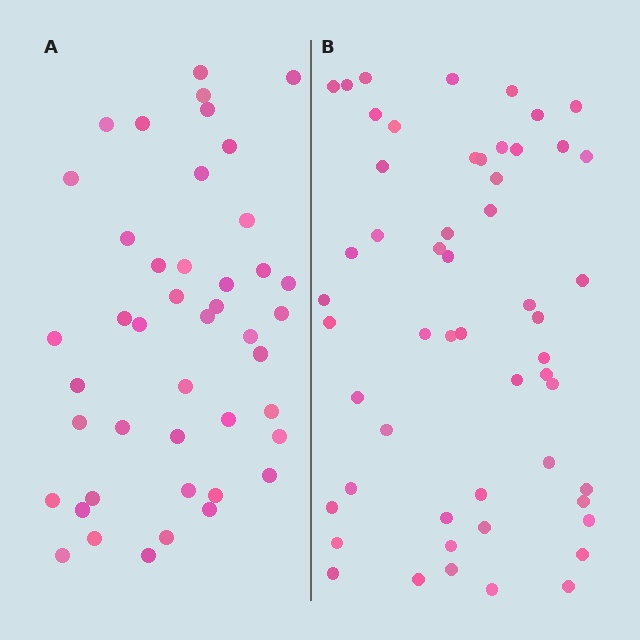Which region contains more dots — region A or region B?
Region B (the right region) has more dots.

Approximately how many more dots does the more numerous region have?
Region B has roughly 10 or so more dots than region A.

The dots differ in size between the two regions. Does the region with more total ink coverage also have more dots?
No. Region A has more total ink coverage because its dots are larger, but region B actually contains more individual dots. Total area can be misleading — the number of items is what matters here.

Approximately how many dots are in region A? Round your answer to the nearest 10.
About 40 dots. (The exact count is 44, which rounds to 40.)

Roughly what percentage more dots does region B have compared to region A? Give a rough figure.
About 25% more.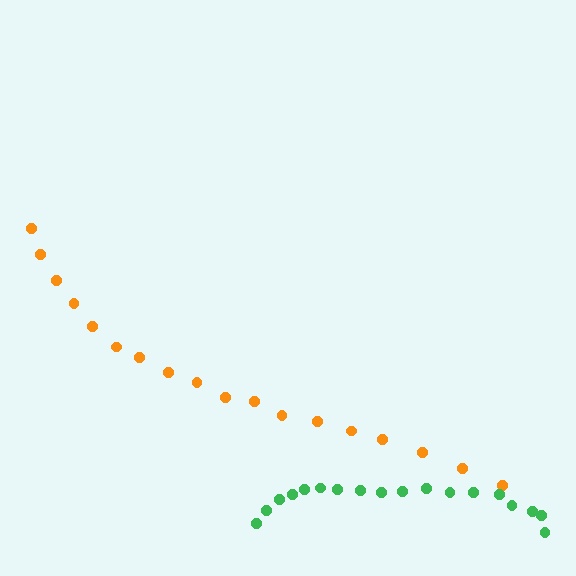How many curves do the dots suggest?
There are 2 distinct paths.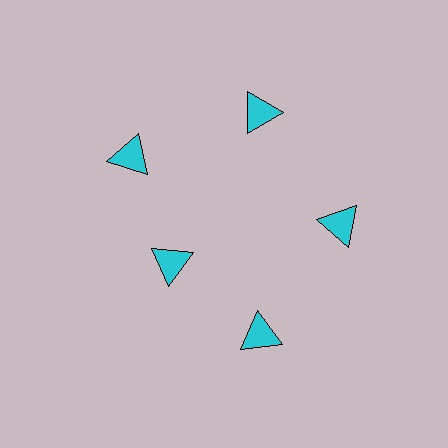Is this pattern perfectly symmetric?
No. The 5 cyan triangles are arranged in a ring, but one element near the 8 o'clock position is pulled inward toward the center, breaking the 5-fold rotational symmetry.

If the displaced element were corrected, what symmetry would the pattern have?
It would have 5-fold rotational symmetry — the pattern would map onto itself every 72 degrees.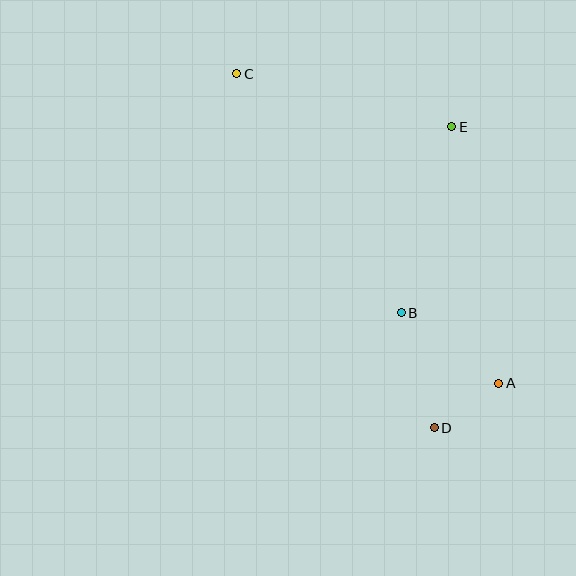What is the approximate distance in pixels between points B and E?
The distance between B and E is approximately 192 pixels.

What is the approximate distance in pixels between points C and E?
The distance between C and E is approximately 221 pixels.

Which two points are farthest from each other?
Points A and C are farthest from each other.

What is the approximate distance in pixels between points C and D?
The distance between C and D is approximately 406 pixels.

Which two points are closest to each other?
Points A and D are closest to each other.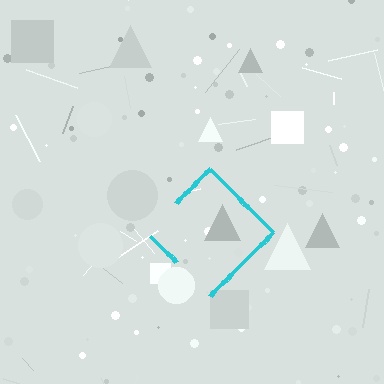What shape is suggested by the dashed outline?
The dashed outline suggests a diamond.